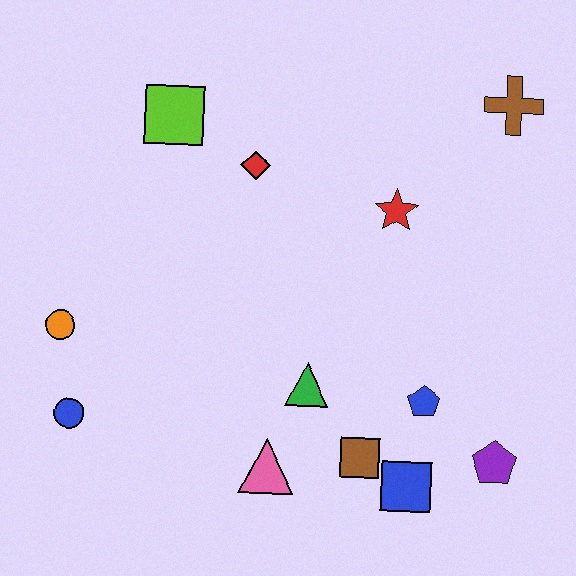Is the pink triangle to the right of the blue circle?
Yes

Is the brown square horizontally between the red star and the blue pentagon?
No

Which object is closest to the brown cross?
The red star is closest to the brown cross.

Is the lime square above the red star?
Yes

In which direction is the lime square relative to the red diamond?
The lime square is to the left of the red diamond.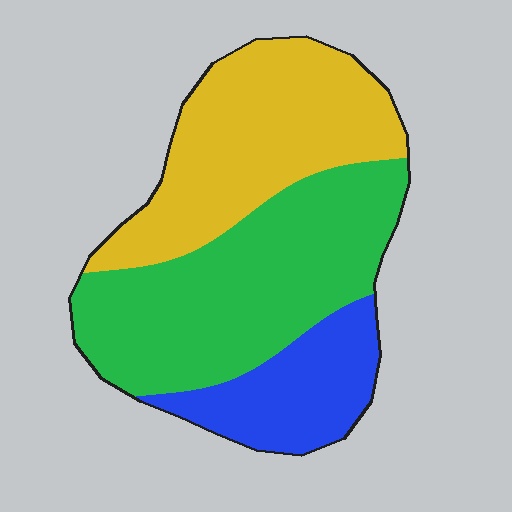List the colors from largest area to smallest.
From largest to smallest: green, yellow, blue.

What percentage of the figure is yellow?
Yellow covers around 35% of the figure.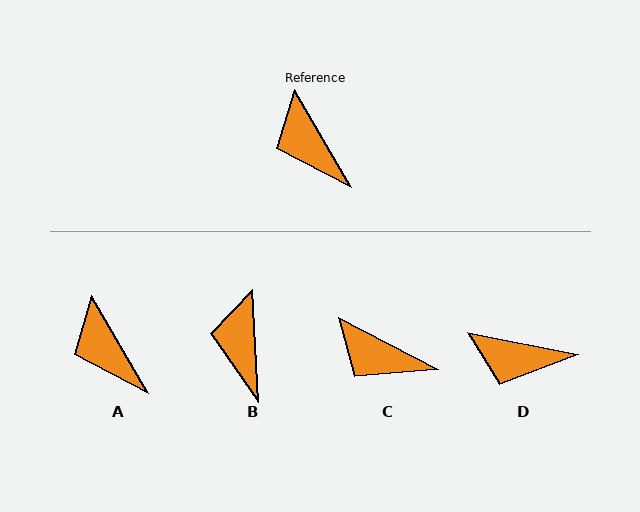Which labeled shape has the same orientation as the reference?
A.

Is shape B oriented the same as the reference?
No, it is off by about 27 degrees.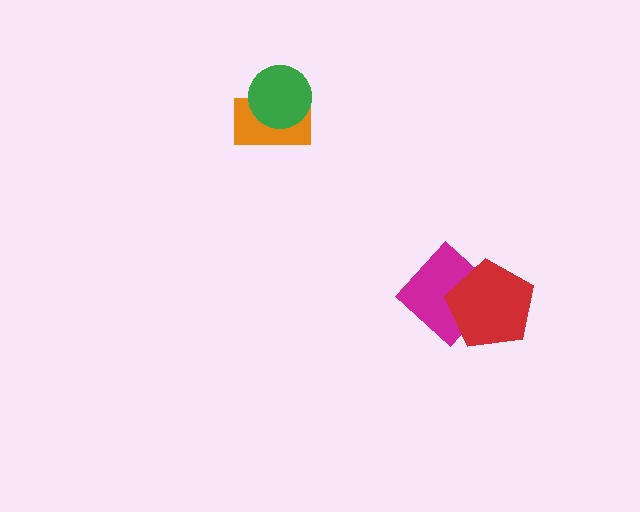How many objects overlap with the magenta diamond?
1 object overlaps with the magenta diamond.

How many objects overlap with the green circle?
1 object overlaps with the green circle.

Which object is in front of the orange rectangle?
The green circle is in front of the orange rectangle.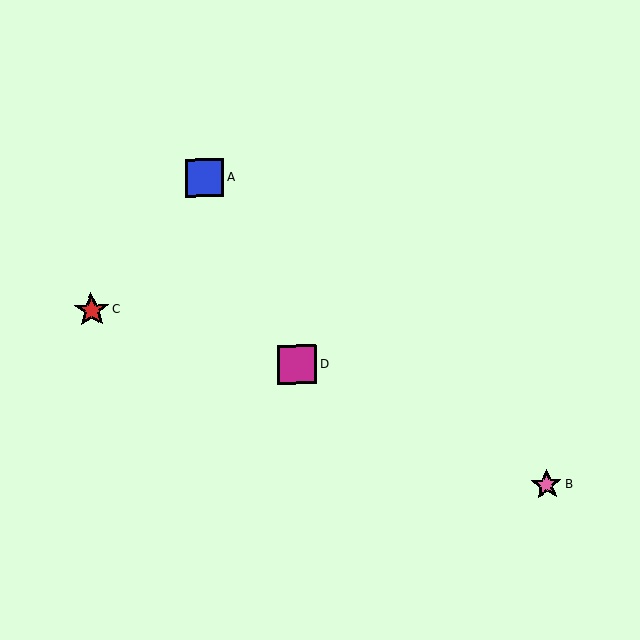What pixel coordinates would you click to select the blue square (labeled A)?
Click at (205, 178) to select the blue square A.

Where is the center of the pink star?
The center of the pink star is at (547, 485).